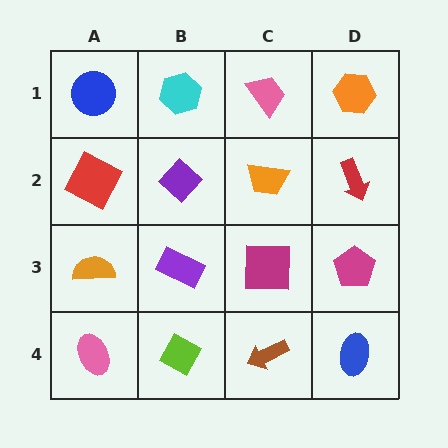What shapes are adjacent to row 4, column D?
A magenta pentagon (row 3, column D), a brown arrow (row 4, column C).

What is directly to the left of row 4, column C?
A lime diamond.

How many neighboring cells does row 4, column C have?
3.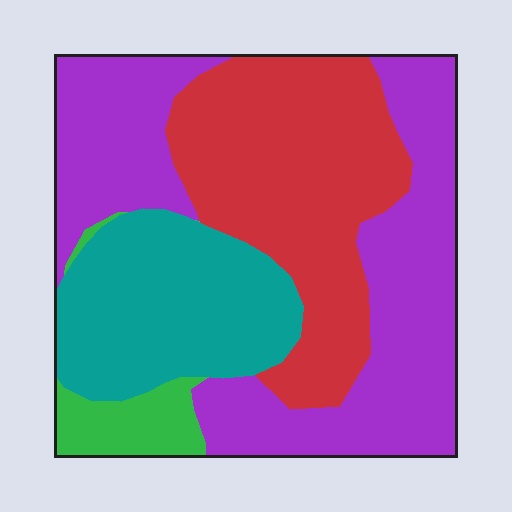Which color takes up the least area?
Green, at roughly 5%.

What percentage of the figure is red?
Red covers roughly 30% of the figure.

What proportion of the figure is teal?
Teal takes up about one fifth (1/5) of the figure.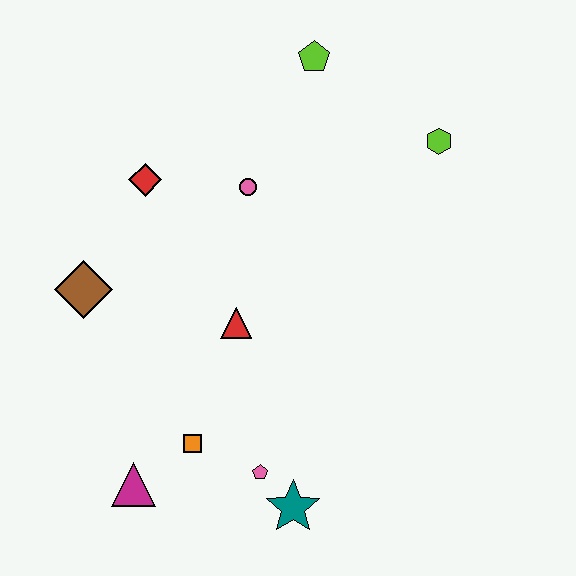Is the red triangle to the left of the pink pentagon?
Yes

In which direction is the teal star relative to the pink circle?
The teal star is below the pink circle.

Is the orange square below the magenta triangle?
No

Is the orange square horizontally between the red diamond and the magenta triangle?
No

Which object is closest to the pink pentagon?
The teal star is closest to the pink pentagon.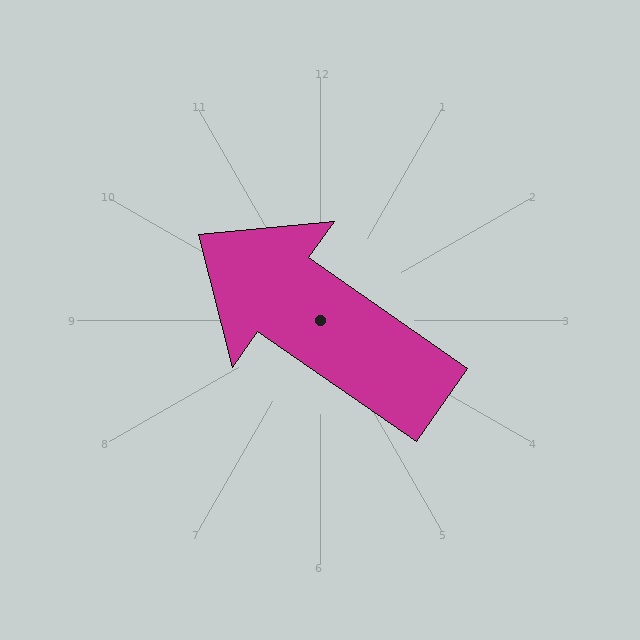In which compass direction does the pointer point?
Northwest.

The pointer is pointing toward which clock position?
Roughly 10 o'clock.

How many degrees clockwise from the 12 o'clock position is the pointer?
Approximately 305 degrees.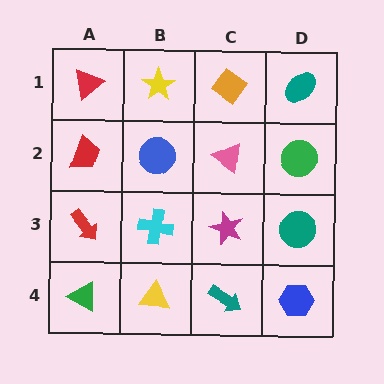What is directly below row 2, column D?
A teal circle.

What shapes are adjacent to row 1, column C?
A pink triangle (row 2, column C), a yellow star (row 1, column B), a teal ellipse (row 1, column D).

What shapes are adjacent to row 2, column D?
A teal ellipse (row 1, column D), a teal circle (row 3, column D), a pink triangle (row 2, column C).